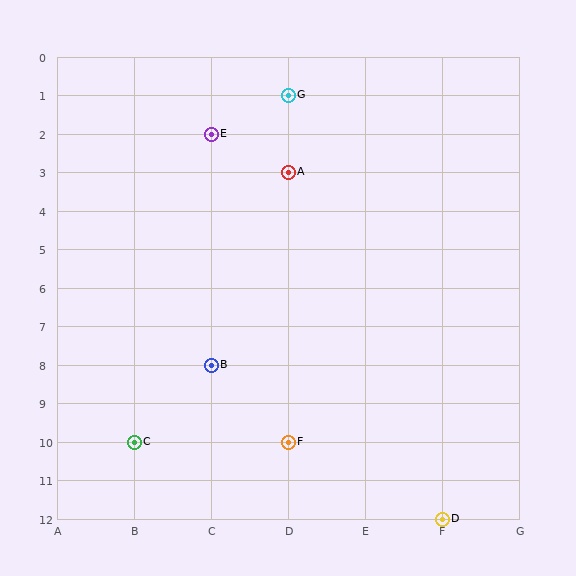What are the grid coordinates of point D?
Point D is at grid coordinates (F, 12).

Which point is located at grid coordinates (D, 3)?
Point A is at (D, 3).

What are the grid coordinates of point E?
Point E is at grid coordinates (C, 2).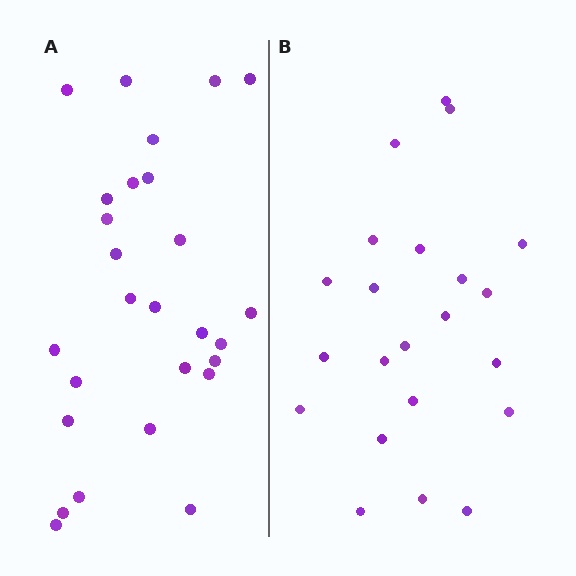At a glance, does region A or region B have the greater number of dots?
Region A (the left region) has more dots.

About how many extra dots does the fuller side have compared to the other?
Region A has about 5 more dots than region B.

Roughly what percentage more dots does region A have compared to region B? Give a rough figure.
About 25% more.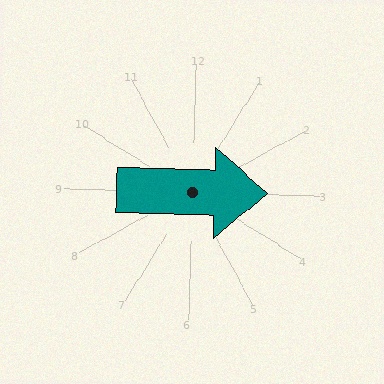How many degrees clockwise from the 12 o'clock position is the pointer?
Approximately 90 degrees.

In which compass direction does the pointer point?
East.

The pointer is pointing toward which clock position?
Roughly 3 o'clock.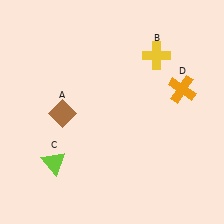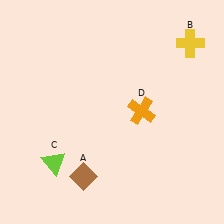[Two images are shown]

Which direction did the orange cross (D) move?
The orange cross (D) moved left.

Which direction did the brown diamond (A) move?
The brown diamond (A) moved down.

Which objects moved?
The objects that moved are: the brown diamond (A), the yellow cross (B), the orange cross (D).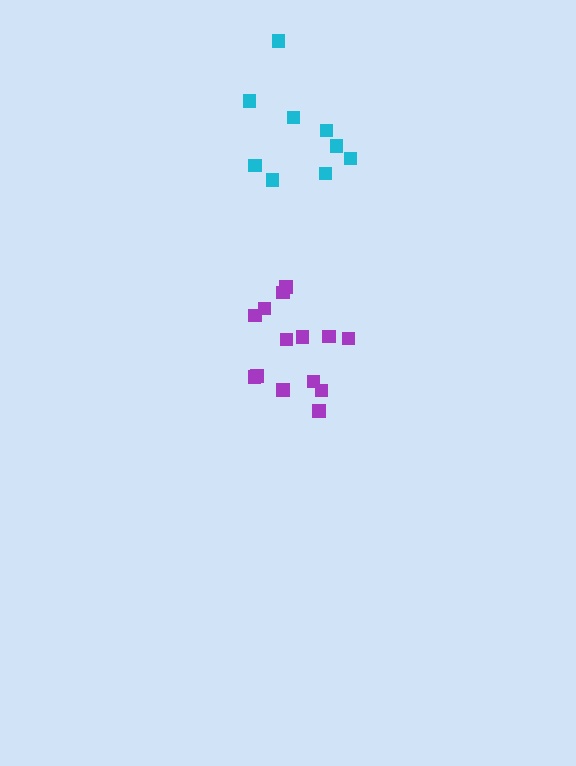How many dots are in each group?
Group 1: 14 dots, Group 2: 9 dots (23 total).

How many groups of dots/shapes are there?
There are 2 groups.